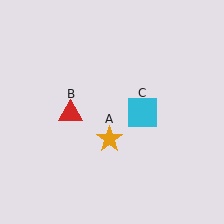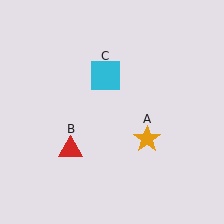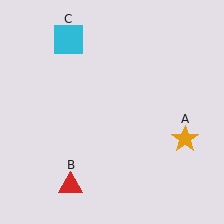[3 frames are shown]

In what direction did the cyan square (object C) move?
The cyan square (object C) moved up and to the left.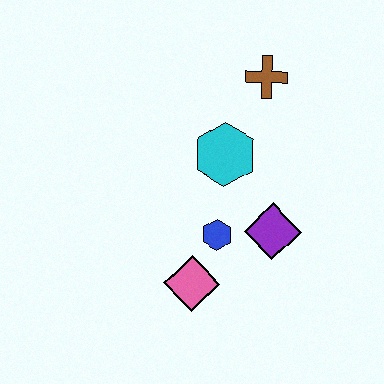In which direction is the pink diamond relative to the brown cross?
The pink diamond is below the brown cross.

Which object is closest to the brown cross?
The cyan hexagon is closest to the brown cross.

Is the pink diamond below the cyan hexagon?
Yes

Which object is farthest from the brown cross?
The pink diamond is farthest from the brown cross.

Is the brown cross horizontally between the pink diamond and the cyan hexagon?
No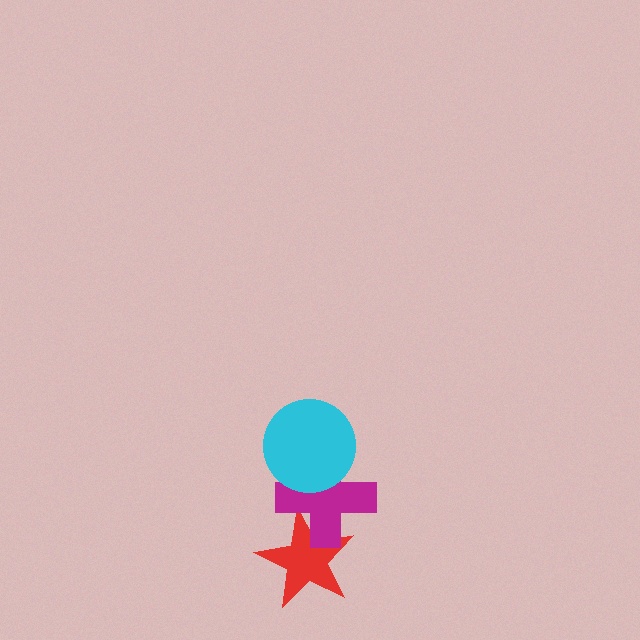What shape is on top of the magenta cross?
The cyan circle is on top of the magenta cross.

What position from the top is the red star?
The red star is 3rd from the top.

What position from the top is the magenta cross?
The magenta cross is 2nd from the top.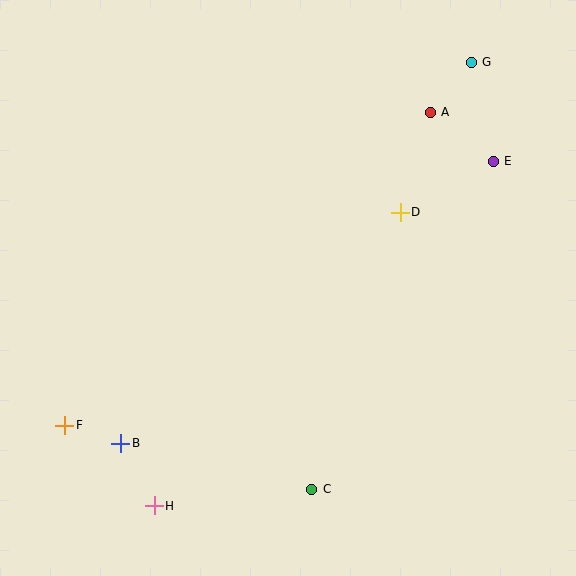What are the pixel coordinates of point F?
Point F is at (65, 425).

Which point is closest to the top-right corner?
Point G is closest to the top-right corner.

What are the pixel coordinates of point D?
Point D is at (400, 212).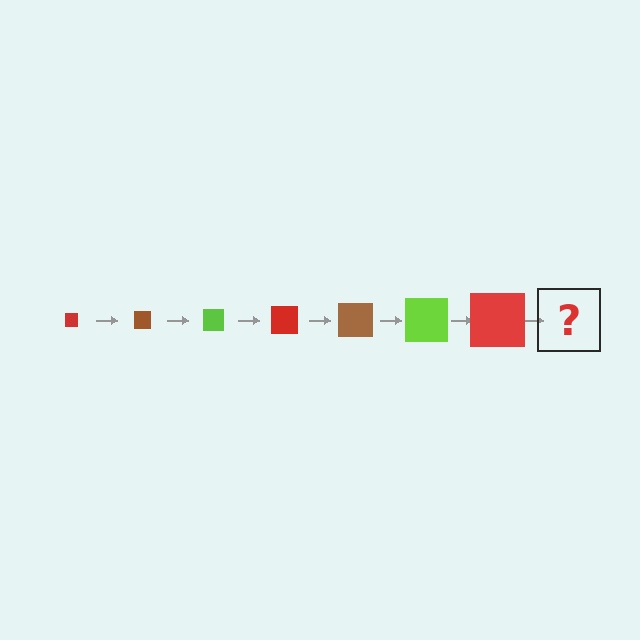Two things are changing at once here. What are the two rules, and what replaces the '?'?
The two rules are that the square grows larger each step and the color cycles through red, brown, and lime. The '?' should be a brown square, larger than the previous one.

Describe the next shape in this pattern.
It should be a brown square, larger than the previous one.